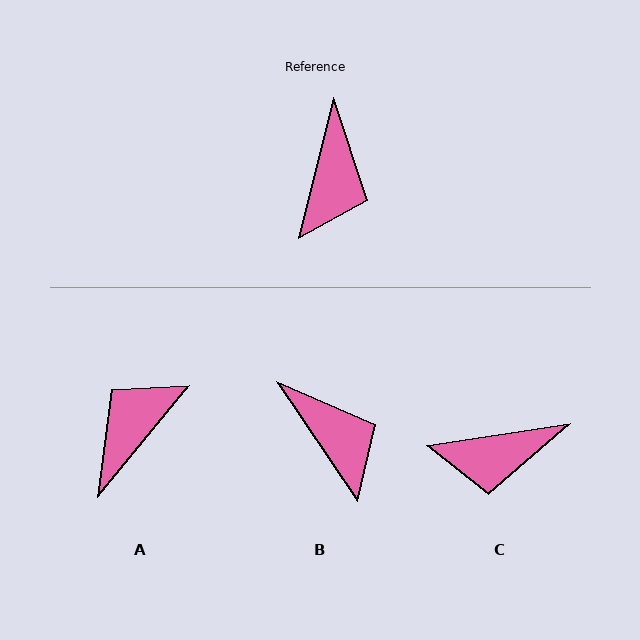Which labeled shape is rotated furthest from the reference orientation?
A, about 155 degrees away.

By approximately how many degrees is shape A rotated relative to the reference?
Approximately 155 degrees counter-clockwise.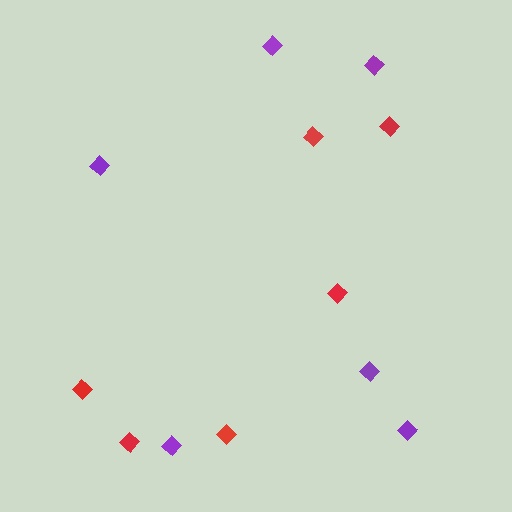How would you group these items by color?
There are 2 groups: one group of purple diamonds (6) and one group of red diamonds (6).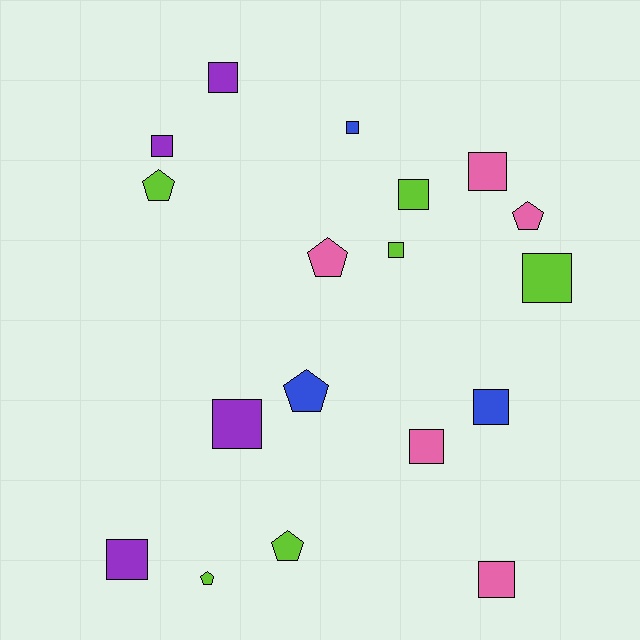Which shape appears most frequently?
Square, with 12 objects.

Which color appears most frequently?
Lime, with 6 objects.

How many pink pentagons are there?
There are 2 pink pentagons.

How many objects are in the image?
There are 18 objects.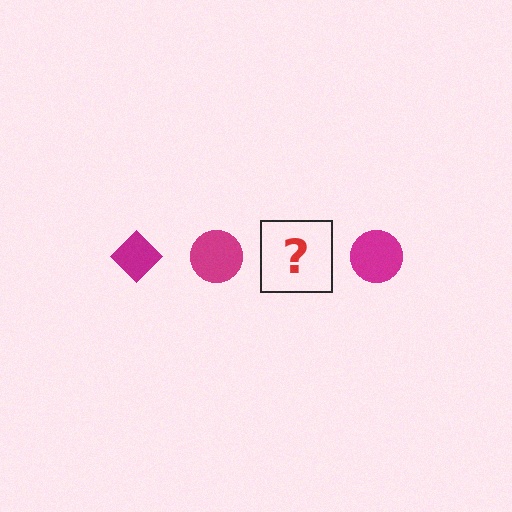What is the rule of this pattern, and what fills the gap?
The rule is that the pattern cycles through diamond, circle shapes in magenta. The gap should be filled with a magenta diamond.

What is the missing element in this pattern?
The missing element is a magenta diamond.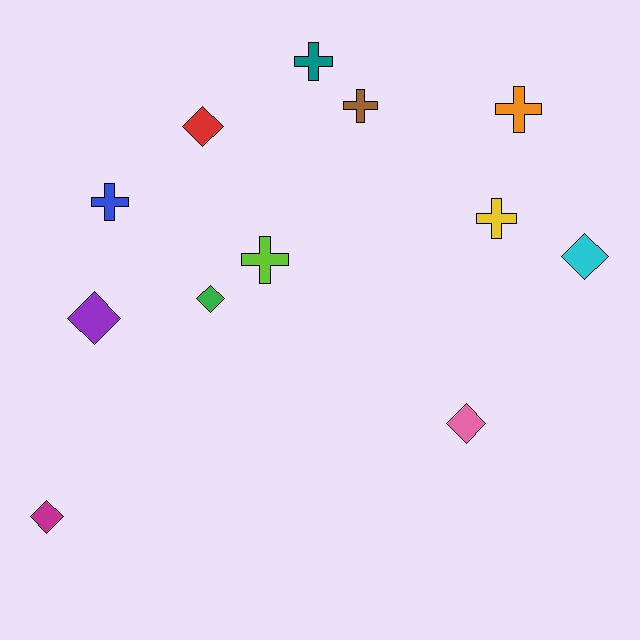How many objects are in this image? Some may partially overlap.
There are 12 objects.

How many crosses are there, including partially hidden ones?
There are 6 crosses.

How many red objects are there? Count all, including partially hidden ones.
There is 1 red object.